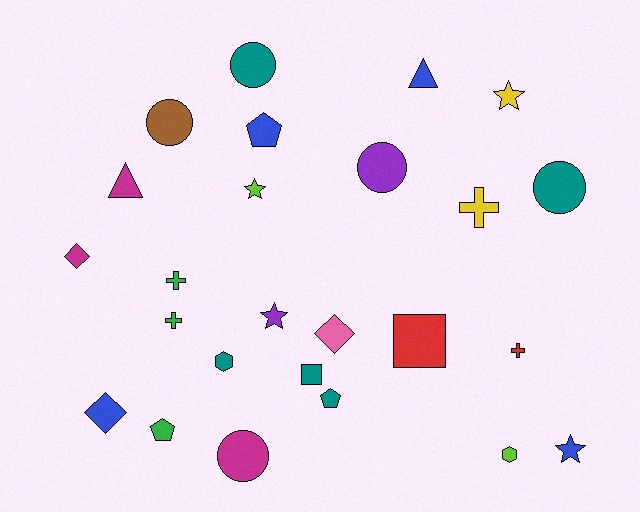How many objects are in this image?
There are 25 objects.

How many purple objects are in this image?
There are 2 purple objects.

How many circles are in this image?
There are 5 circles.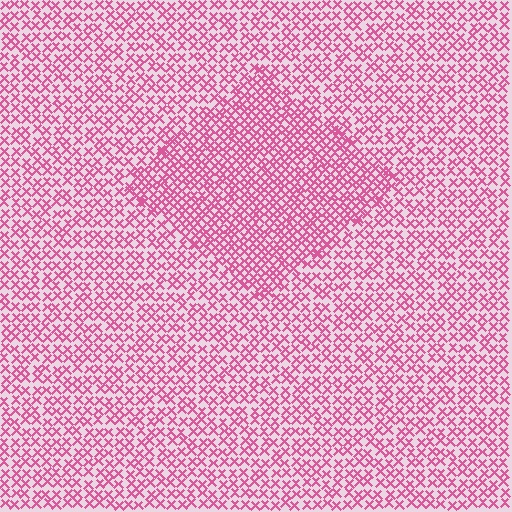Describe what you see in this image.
The image contains small pink elements arranged at two different densities. A diamond-shaped region is visible where the elements are more densely packed than the surrounding area.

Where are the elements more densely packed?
The elements are more densely packed inside the diamond boundary.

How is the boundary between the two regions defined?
The boundary is defined by a change in element density (approximately 1.6x ratio). All elements are the same color, size, and shape.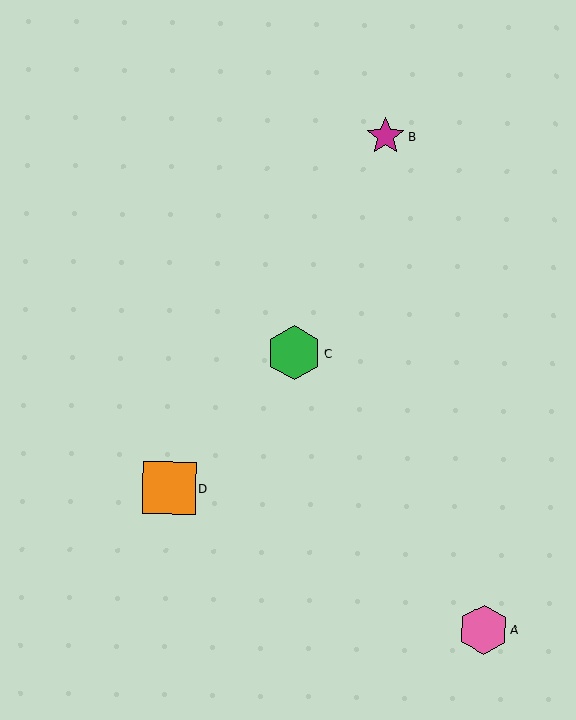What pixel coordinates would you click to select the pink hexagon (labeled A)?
Click at (484, 630) to select the pink hexagon A.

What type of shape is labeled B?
Shape B is a magenta star.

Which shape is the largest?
The green hexagon (labeled C) is the largest.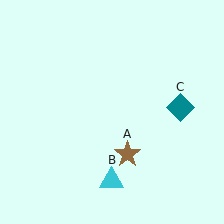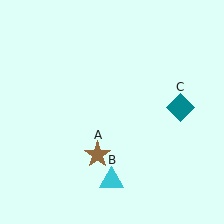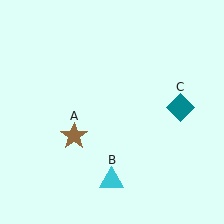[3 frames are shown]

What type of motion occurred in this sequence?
The brown star (object A) rotated clockwise around the center of the scene.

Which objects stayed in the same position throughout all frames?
Cyan triangle (object B) and teal diamond (object C) remained stationary.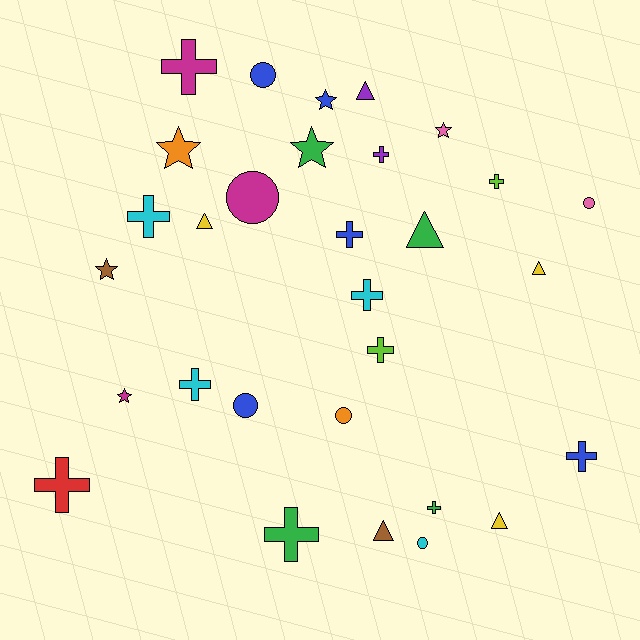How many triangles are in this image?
There are 6 triangles.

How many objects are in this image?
There are 30 objects.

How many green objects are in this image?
There are 4 green objects.